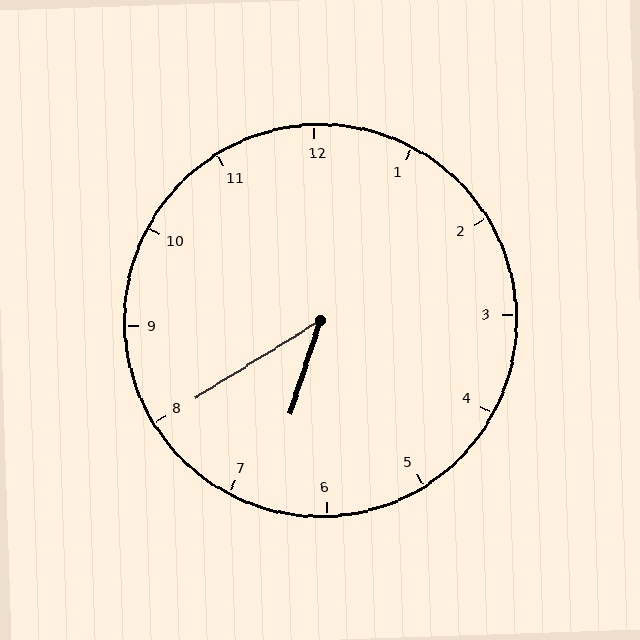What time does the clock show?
6:40.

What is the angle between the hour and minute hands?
Approximately 40 degrees.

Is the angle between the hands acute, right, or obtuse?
It is acute.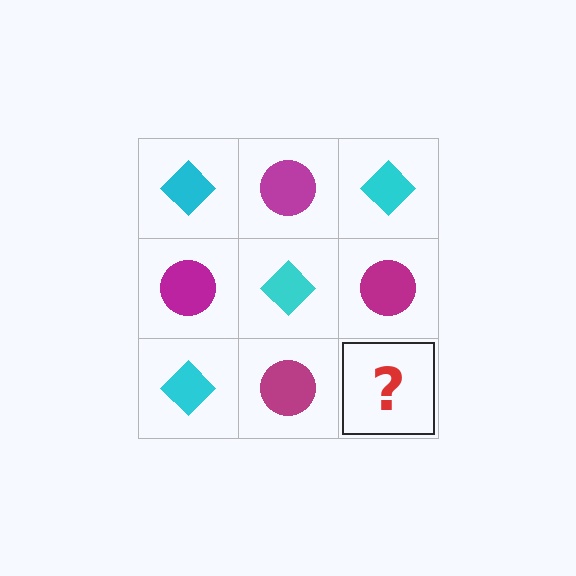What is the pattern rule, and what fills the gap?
The rule is that it alternates cyan diamond and magenta circle in a checkerboard pattern. The gap should be filled with a cyan diamond.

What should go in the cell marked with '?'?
The missing cell should contain a cyan diamond.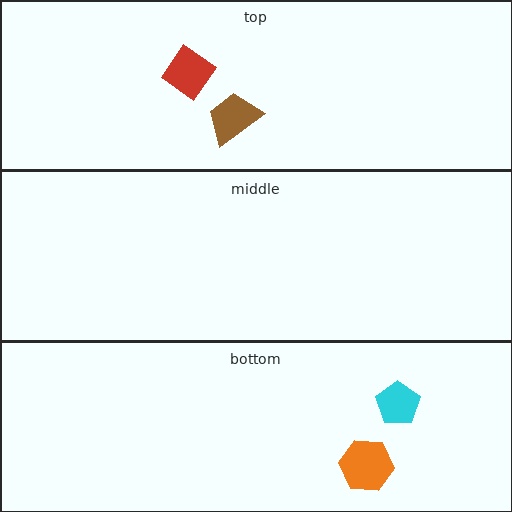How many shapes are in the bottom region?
2.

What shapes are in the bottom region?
The orange hexagon, the cyan pentagon.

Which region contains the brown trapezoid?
The top region.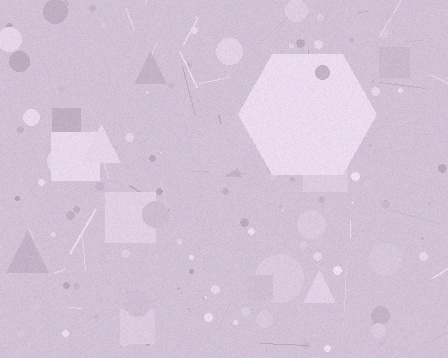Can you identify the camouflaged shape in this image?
The camouflaged shape is a hexagon.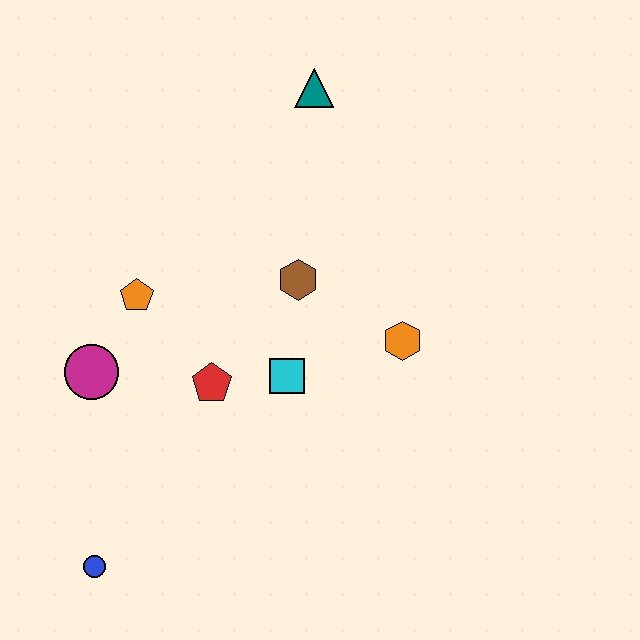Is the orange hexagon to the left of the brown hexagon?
No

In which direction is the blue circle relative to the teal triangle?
The blue circle is below the teal triangle.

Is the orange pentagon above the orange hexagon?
Yes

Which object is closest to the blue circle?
The magenta circle is closest to the blue circle.